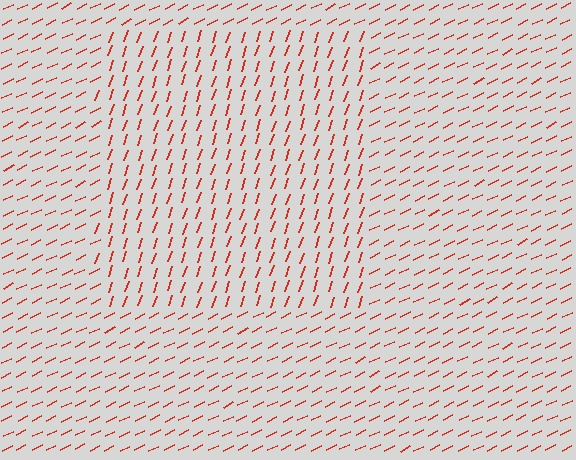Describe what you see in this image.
The image is filled with small red line segments. A rectangle region in the image has lines oriented differently from the surrounding lines, creating a visible texture boundary.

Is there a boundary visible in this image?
Yes, there is a texture boundary formed by a change in line orientation.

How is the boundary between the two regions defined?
The boundary is defined purely by a change in line orientation (approximately 45 degrees difference). All lines are the same color and thickness.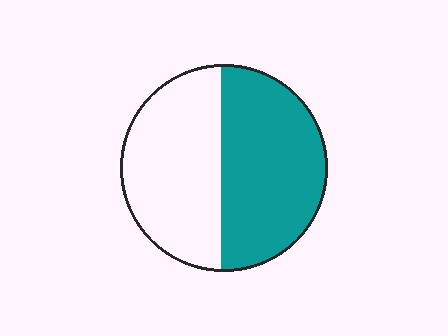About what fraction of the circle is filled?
About one half (1/2).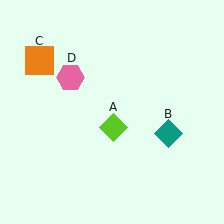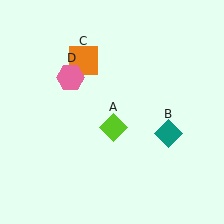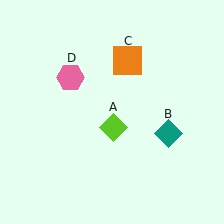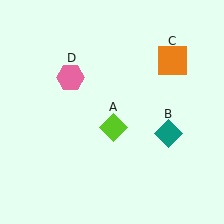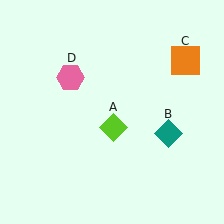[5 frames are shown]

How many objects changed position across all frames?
1 object changed position: orange square (object C).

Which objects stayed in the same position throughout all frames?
Lime diamond (object A) and teal diamond (object B) and pink hexagon (object D) remained stationary.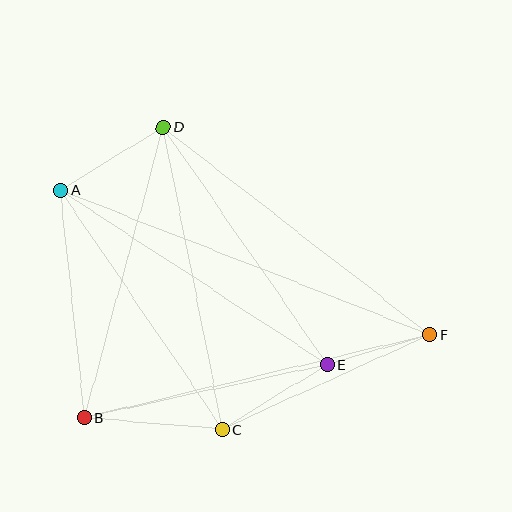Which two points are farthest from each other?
Points A and F are farthest from each other.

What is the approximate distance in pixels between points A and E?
The distance between A and E is approximately 319 pixels.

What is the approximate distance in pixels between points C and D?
The distance between C and D is approximately 308 pixels.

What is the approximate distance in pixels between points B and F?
The distance between B and F is approximately 355 pixels.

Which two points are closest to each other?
Points E and F are closest to each other.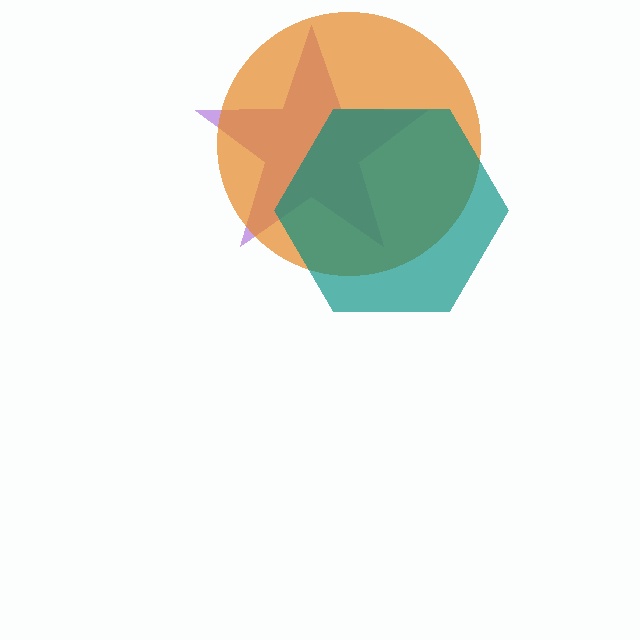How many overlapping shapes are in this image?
There are 3 overlapping shapes in the image.